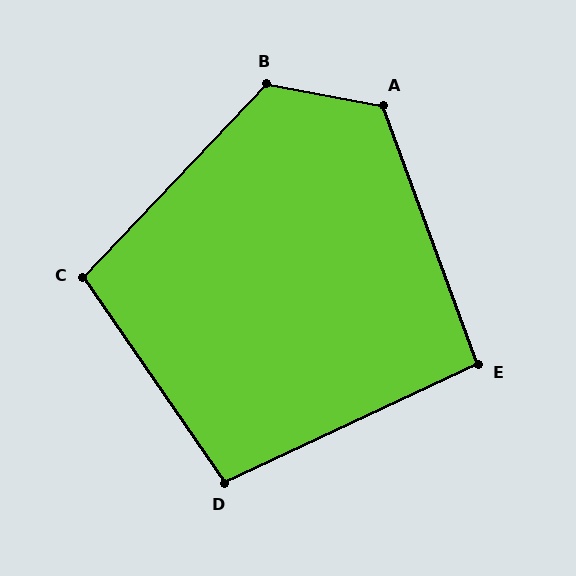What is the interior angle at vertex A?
Approximately 121 degrees (obtuse).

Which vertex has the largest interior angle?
B, at approximately 123 degrees.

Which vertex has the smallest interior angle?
E, at approximately 95 degrees.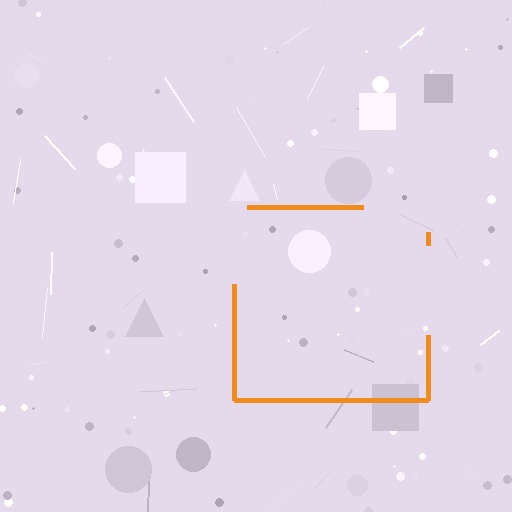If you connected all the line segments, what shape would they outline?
They would outline a square.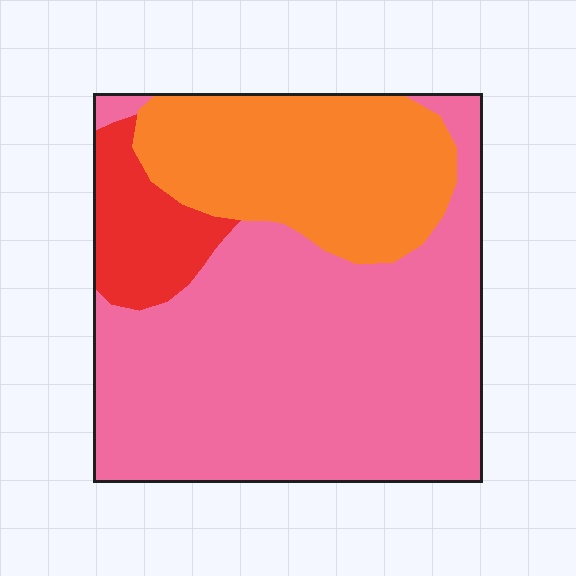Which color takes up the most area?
Pink, at roughly 60%.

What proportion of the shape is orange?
Orange takes up about one quarter (1/4) of the shape.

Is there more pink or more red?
Pink.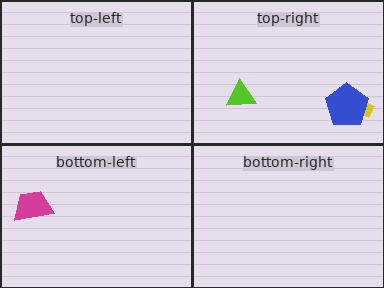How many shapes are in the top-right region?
3.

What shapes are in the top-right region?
The lime triangle, the yellow arrow, the blue pentagon.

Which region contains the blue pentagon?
The top-right region.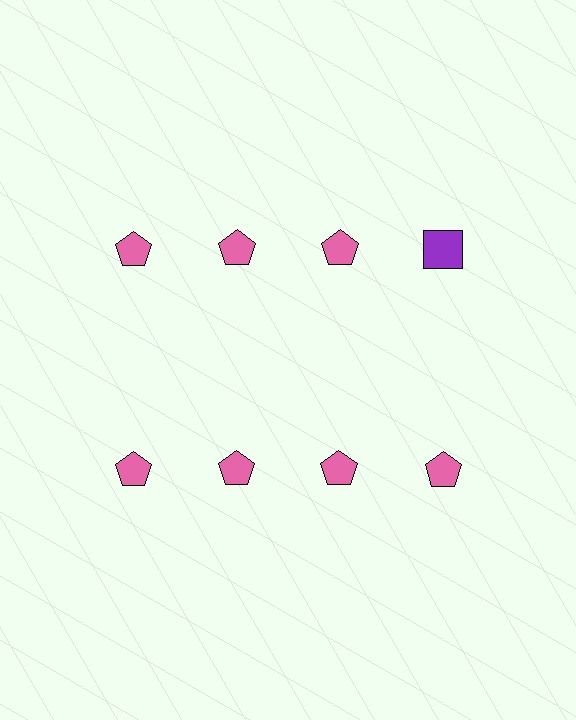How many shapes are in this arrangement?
There are 8 shapes arranged in a grid pattern.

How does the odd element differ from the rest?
It differs in both color (purple instead of pink) and shape (square instead of pentagon).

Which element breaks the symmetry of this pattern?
The purple square in the top row, second from right column breaks the symmetry. All other shapes are pink pentagons.